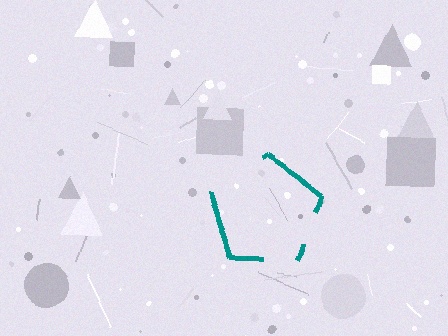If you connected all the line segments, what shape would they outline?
They would outline a pentagon.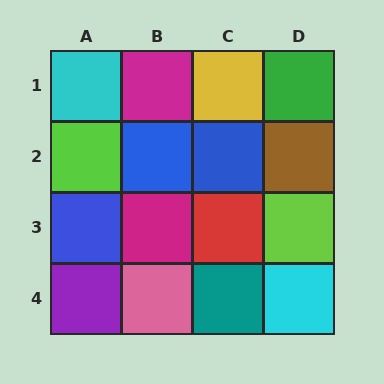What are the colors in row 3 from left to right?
Blue, magenta, red, lime.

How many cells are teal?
1 cell is teal.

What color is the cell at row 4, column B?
Pink.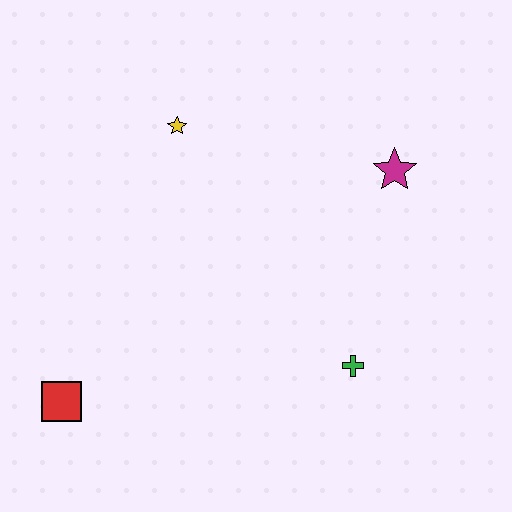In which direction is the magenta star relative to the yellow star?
The magenta star is to the right of the yellow star.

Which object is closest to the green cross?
The magenta star is closest to the green cross.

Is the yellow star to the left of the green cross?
Yes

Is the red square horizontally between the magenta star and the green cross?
No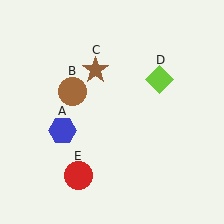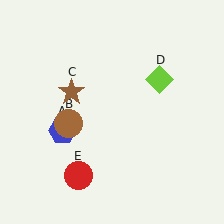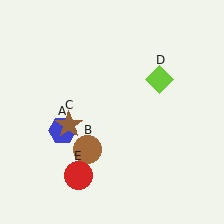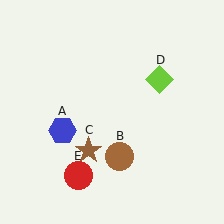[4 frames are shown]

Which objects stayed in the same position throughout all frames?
Blue hexagon (object A) and lime diamond (object D) and red circle (object E) remained stationary.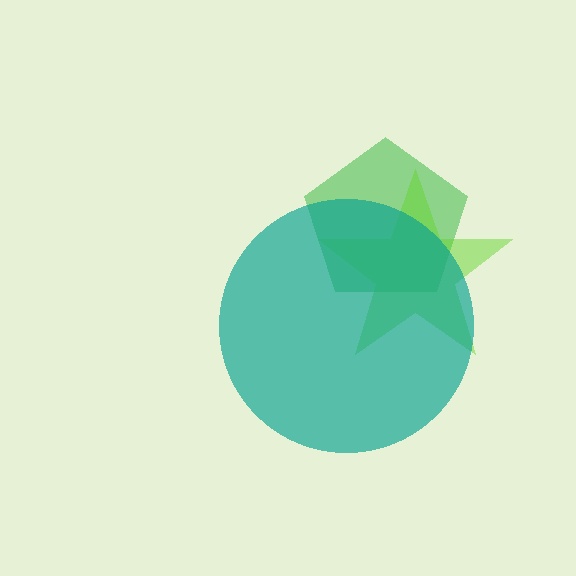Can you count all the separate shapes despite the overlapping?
Yes, there are 3 separate shapes.